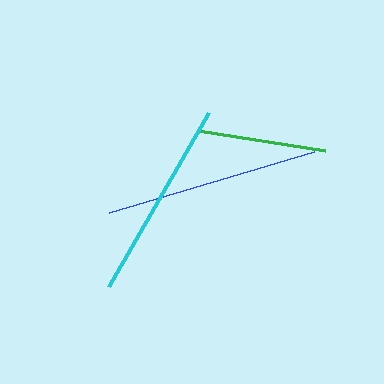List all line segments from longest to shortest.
From longest to shortest: blue, cyan, green.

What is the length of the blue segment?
The blue segment is approximately 214 pixels long.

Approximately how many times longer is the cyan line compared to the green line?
The cyan line is approximately 1.6 times the length of the green line.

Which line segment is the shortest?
The green line is the shortest at approximately 128 pixels.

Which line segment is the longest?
The blue line is the longest at approximately 214 pixels.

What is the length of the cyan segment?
The cyan segment is approximately 201 pixels long.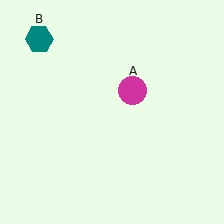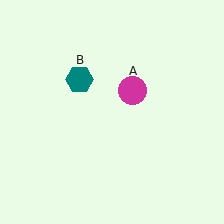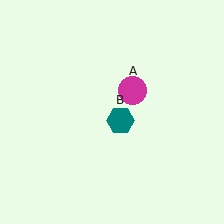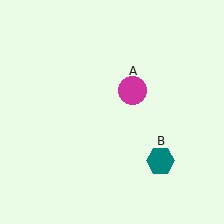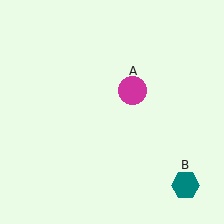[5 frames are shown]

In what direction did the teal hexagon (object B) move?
The teal hexagon (object B) moved down and to the right.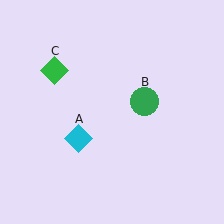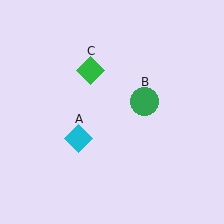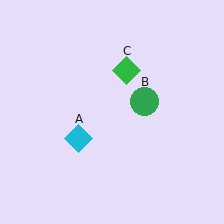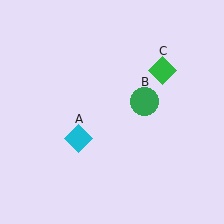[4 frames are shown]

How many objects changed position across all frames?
1 object changed position: green diamond (object C).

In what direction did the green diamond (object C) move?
The green diamond (object C) moved right.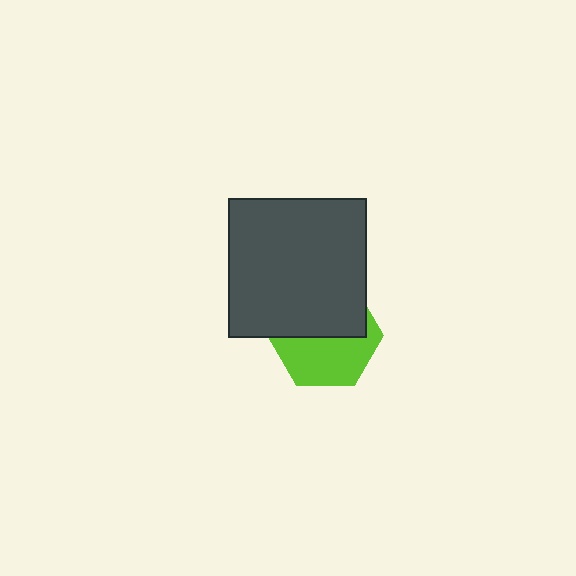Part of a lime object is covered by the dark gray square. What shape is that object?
It is a hexagon.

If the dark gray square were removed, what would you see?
You would see the complete lime hexagon.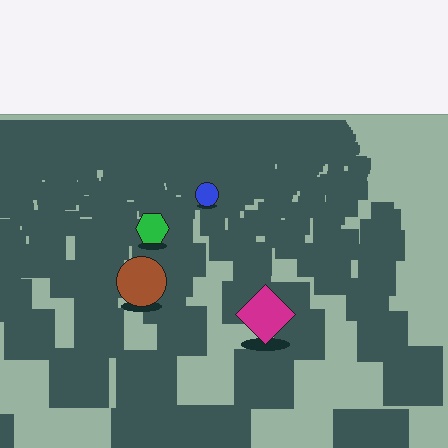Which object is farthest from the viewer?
The blue circle is farthest from the viewer. It appears smaller and the ground texture around it is denser.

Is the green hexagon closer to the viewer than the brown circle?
No. The brown circle is closer — you can tell from the texture gradient: the ground texture is coarser near it.